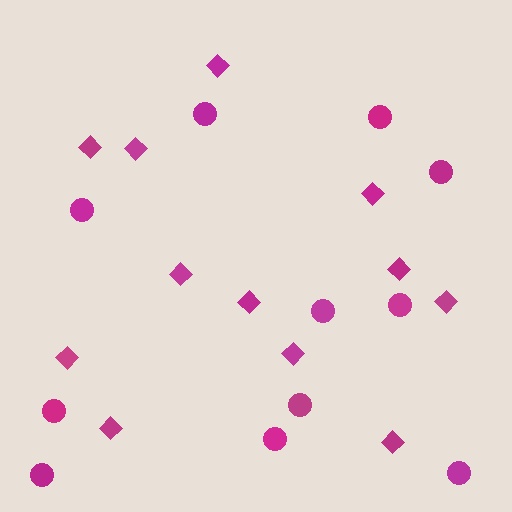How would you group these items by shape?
There are 2 groups: one group of diamonds (12) and one group of circles (11).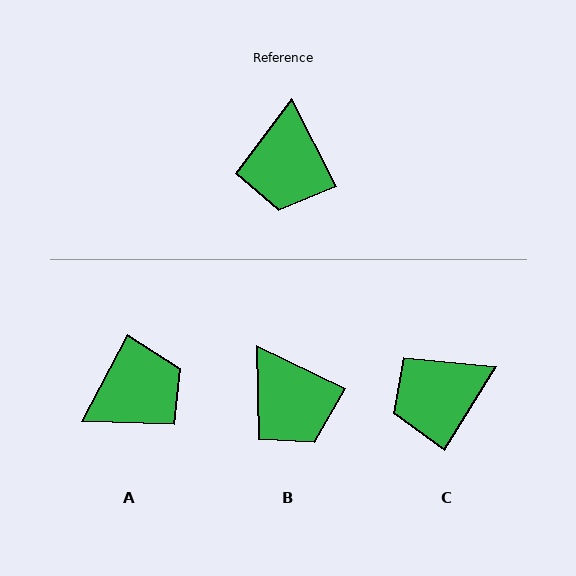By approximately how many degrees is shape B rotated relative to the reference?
Approximately 37 degrees counter-clockwise.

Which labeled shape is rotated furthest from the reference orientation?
A, about 125 degrees away.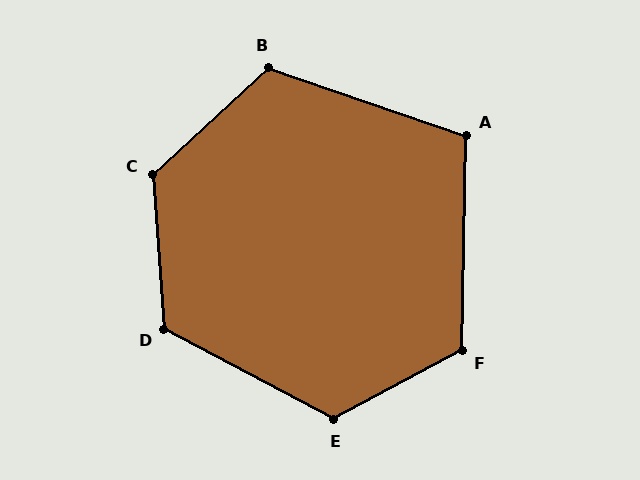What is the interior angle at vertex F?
Approximately 120 degrees (obtuse).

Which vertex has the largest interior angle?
C, at approximately 128 degrees.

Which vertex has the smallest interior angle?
A, at approximately 108 degrees.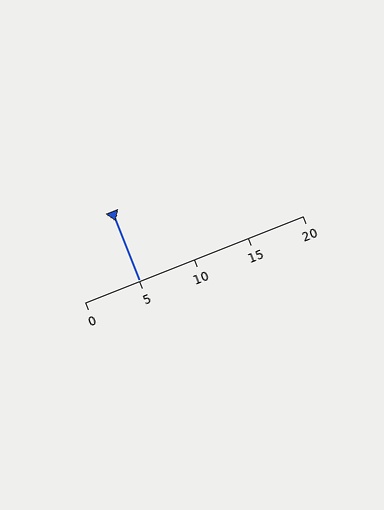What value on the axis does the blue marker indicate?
The marker indicates approximately 5.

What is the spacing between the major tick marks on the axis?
The major ticks are spaced 5 apart.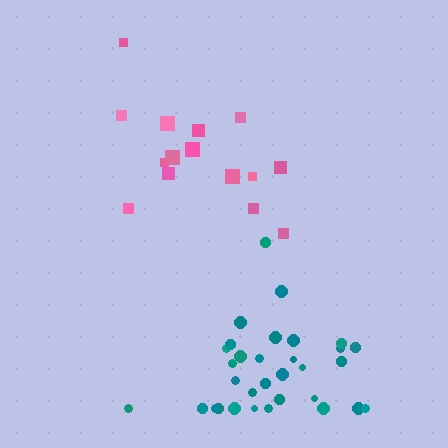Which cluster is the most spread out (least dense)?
Pink.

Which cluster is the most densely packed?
Teal.